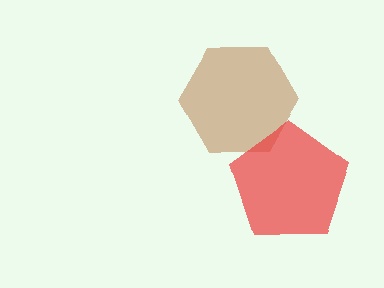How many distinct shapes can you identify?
There are 2 distinct shapes: a brown hexagon, a red pentagon.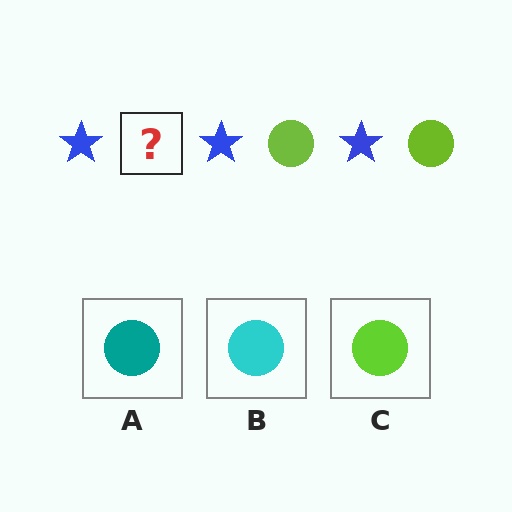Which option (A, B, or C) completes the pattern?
C.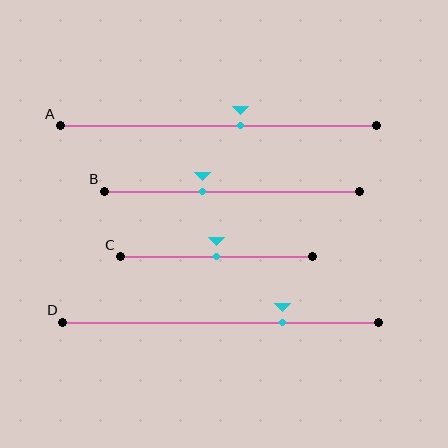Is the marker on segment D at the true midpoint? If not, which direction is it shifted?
No, the marker on segment D is shifted to the right by about 20% of the segment length.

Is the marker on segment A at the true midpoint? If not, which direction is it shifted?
No, the marker on segment A is shifted to the right by about 7% of the segment length.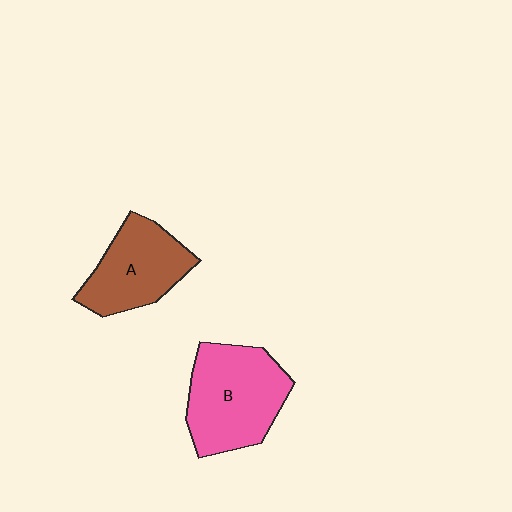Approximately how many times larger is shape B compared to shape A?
Approximately 1.2 times.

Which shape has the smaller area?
Shape A (brown).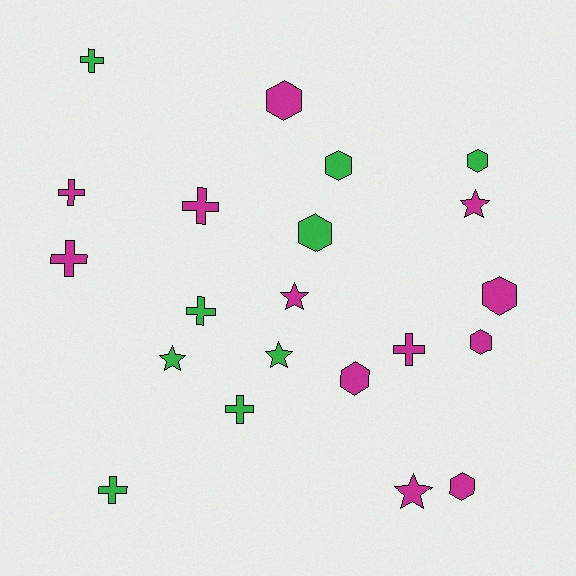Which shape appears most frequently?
Cross, with 8 objects.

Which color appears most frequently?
Magenta, with 12 objects.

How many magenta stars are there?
There are 3 magenta stars.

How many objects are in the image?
There are 21 objects.